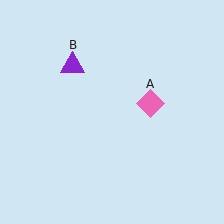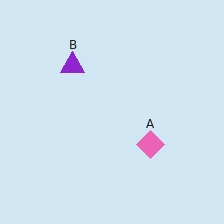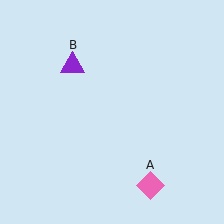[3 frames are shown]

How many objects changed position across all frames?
1 object changed position: pink diamond (object A).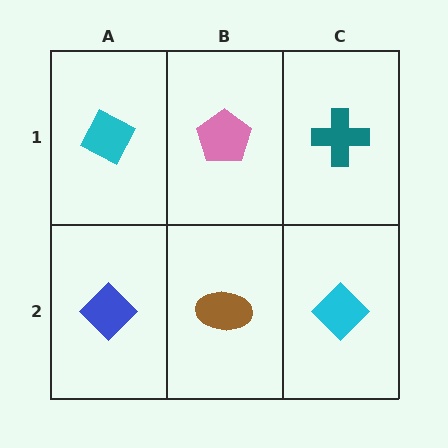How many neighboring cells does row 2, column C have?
2.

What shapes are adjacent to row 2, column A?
A cyan diamond (row 1, column A), a brown ellipse (row 2, column B).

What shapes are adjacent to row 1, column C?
A cyan diamond (row 2, column C), a pink pentagon (row 1, column B).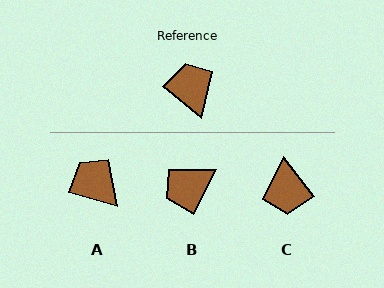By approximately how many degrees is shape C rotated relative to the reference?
Approximately 168 degrees counter-clockwise.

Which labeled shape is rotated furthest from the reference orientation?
C, about 168 degrees away.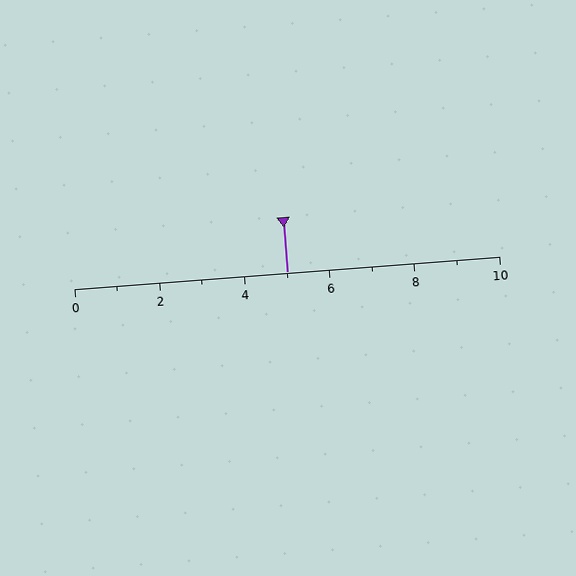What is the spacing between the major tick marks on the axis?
The major ticks are spaced 2 apart.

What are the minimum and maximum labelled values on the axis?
The axis runs from 0 to 10.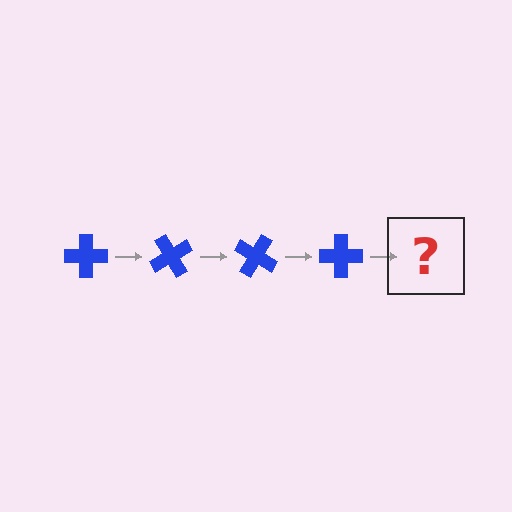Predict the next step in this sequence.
The next step is a blue cross rotated 240 degrees.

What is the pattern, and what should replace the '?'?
The pattern is that the cross rotates 60 degrees each step. The '?' should be a blue cross rotated 240 degrees.